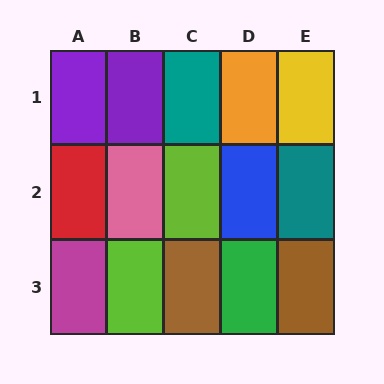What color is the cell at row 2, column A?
Red.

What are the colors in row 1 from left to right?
Purple, purple, teal, orange, yellow.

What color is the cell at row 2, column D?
Blue.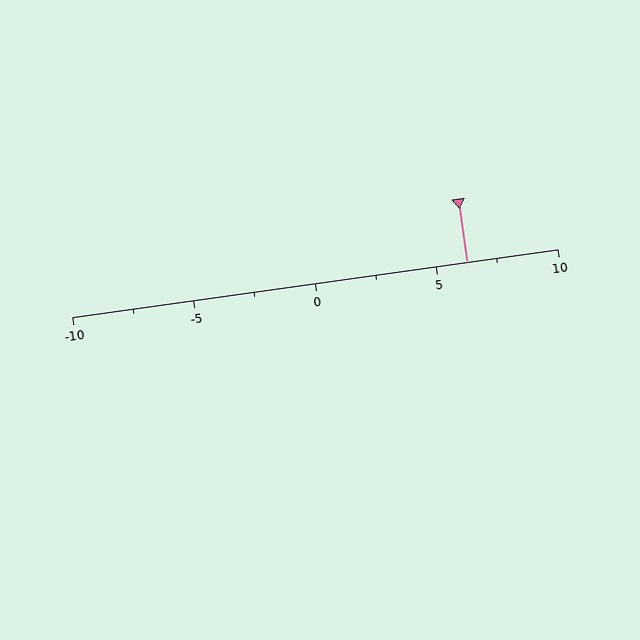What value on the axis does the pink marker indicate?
The marker indicates approximately 6.2.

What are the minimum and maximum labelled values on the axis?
The axis runs from -10 to 10.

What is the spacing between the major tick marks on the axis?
The major ticks are spaced 5 apart.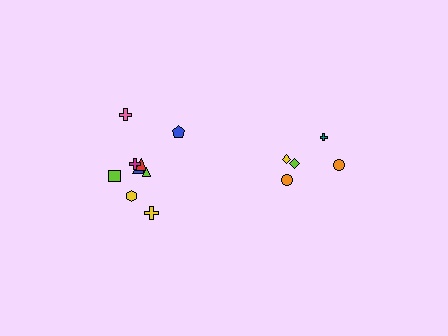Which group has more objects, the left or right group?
The left group.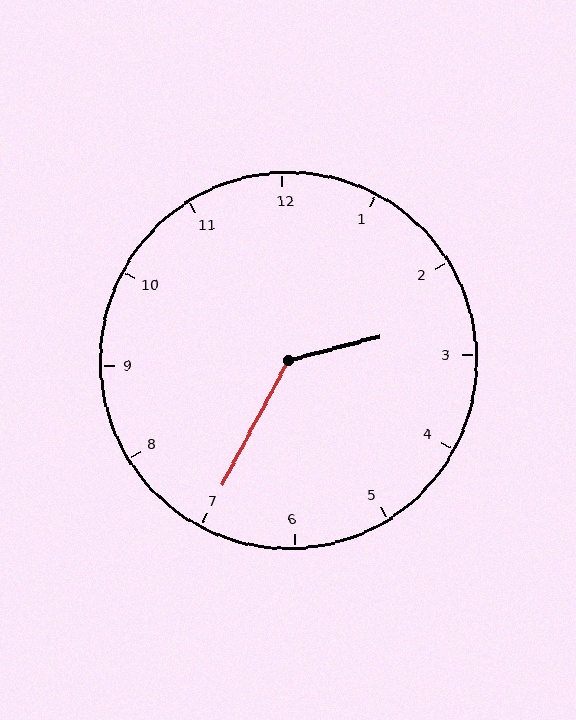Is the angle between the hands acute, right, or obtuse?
It is obtuse.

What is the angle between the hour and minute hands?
Approximately 132 degrees.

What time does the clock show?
2:35.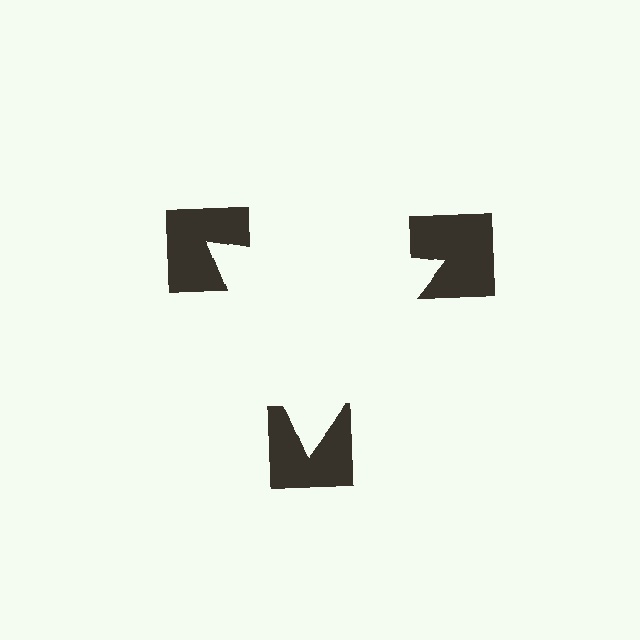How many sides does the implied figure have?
3 sides.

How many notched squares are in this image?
There are 3 — one at each vertex of the illusory triangle.